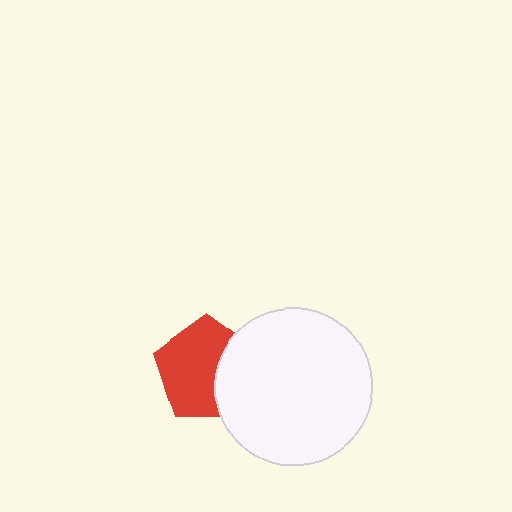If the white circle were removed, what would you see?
You would see the complete red pentagon.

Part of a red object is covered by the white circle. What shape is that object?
It is a pentagon.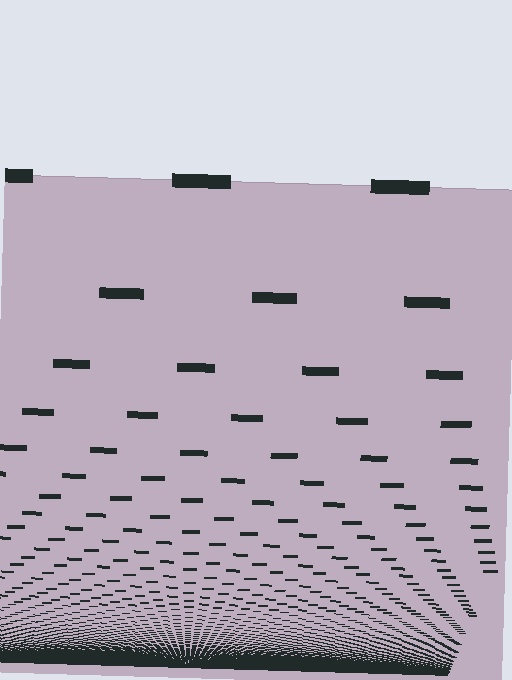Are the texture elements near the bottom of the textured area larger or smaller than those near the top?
Smaller. The gradient is inverted — elements near the bottom are smaller and denser.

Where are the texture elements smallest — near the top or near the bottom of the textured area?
Near the bottom.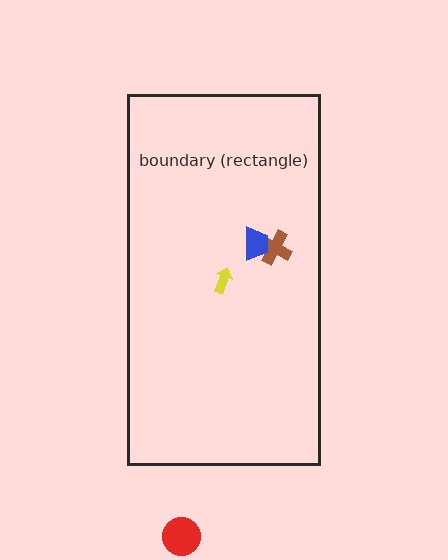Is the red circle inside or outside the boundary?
Outside.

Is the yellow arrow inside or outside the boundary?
Inside.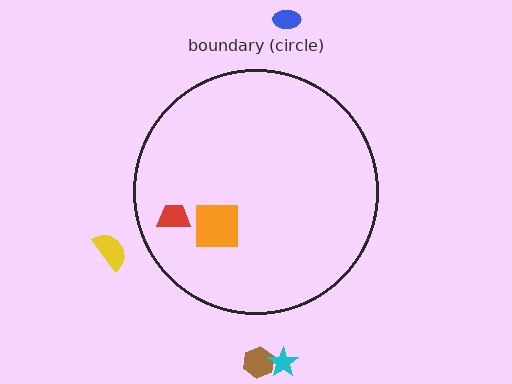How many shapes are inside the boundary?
2 inside, 4 outside.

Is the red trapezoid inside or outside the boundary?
Inside.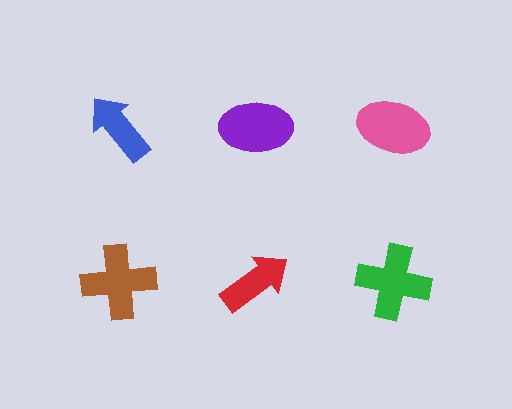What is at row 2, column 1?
A brown cross.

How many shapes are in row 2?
3 shapes.